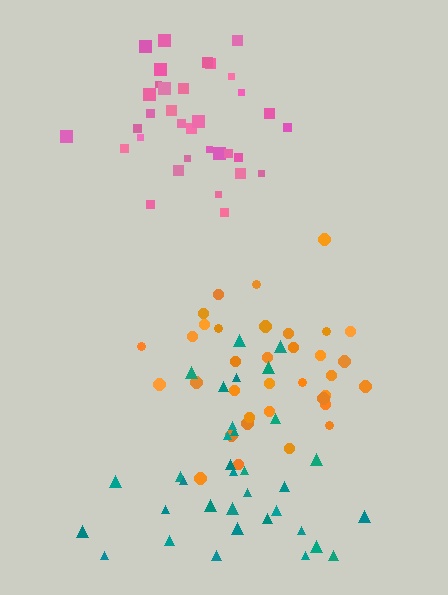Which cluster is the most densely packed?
Orange.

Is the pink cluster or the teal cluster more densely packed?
Pink.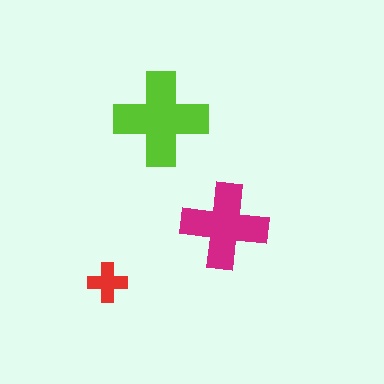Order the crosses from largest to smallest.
the lime one, the magenta one, the red one.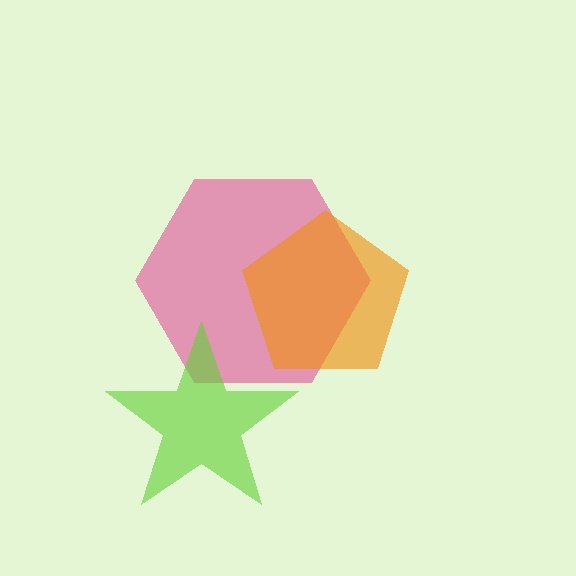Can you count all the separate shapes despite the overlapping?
Yes, there are 3 separate shapes.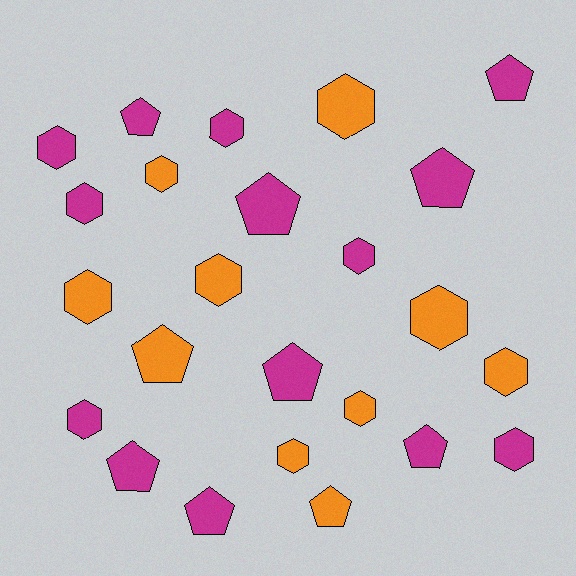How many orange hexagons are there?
There are 8 orange hexagons.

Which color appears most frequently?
Magenta, with 14 objects.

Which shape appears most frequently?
Hexagon, with 14 objects.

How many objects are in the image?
There are 24 objects.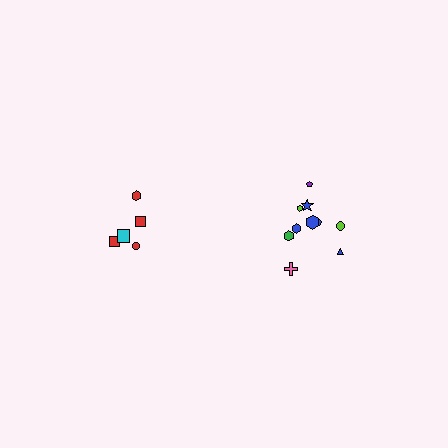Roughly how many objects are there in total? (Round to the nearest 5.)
Roughly 15 objects in total.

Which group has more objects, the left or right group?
The right group.